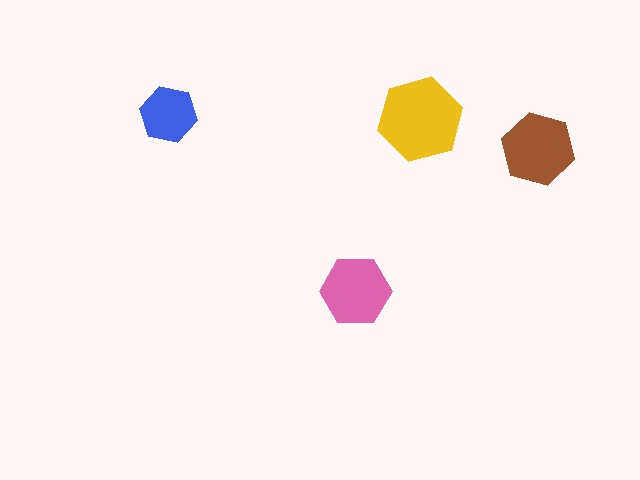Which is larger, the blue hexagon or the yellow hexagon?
The yellow one.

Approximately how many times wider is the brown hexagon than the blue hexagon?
About 1.5 times wider.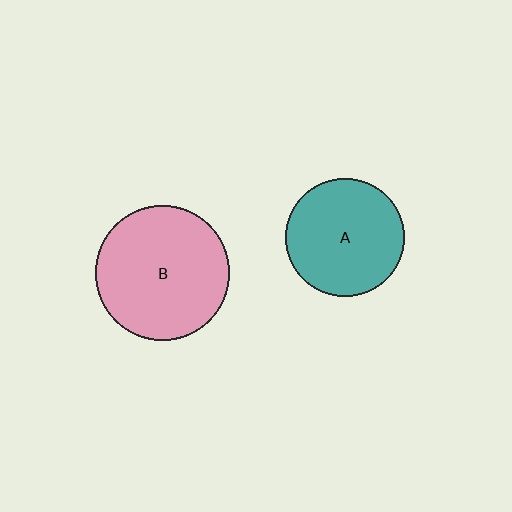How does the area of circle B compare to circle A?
Approximately 1.3 times.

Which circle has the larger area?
Circle B (pink).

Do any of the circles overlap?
No, none of the circles overlap.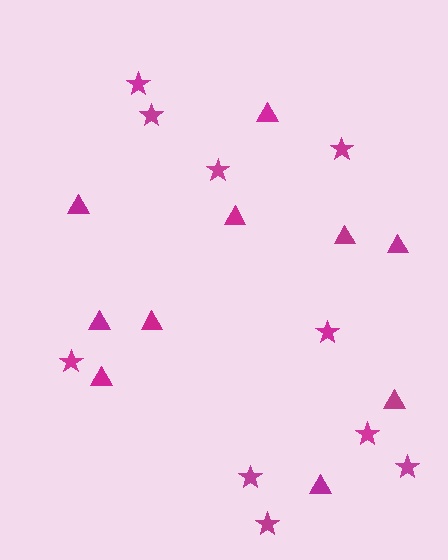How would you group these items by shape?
There are 2 groups: one group of stars (10) and one group of triangles (10).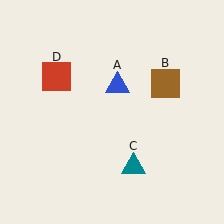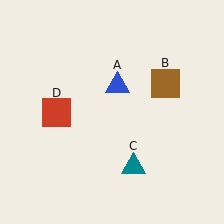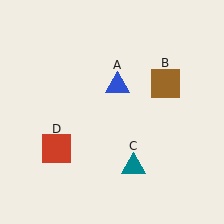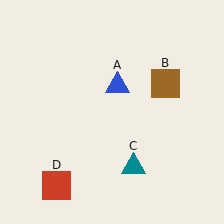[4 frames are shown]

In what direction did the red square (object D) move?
The red square (object D) moved down.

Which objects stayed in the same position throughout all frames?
Blue triangle (object A) and brown square (object B) and teal triangle (object C) remained stationary.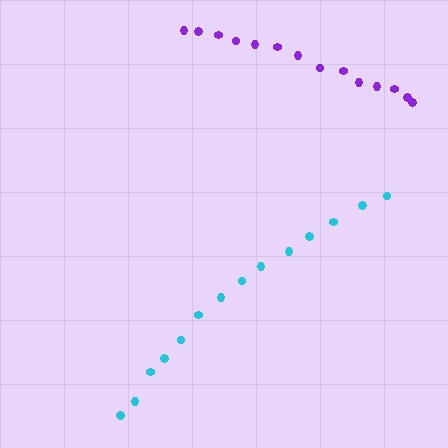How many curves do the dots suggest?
There are 2 distinct paths.